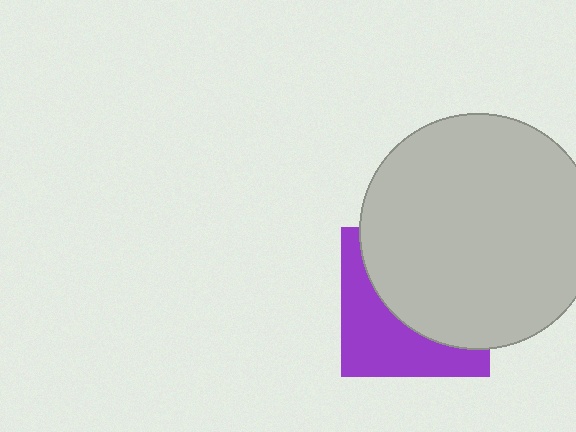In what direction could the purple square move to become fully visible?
The purple square could move toward the lower-left. That would shift it out from behind the light gray circle entirely.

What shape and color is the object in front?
The object in front is a light gray circle.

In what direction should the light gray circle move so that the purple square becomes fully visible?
The light gray circle should move toward the upper-right. That is the shortest direction to clear the overlap and leave the purple square fully visible.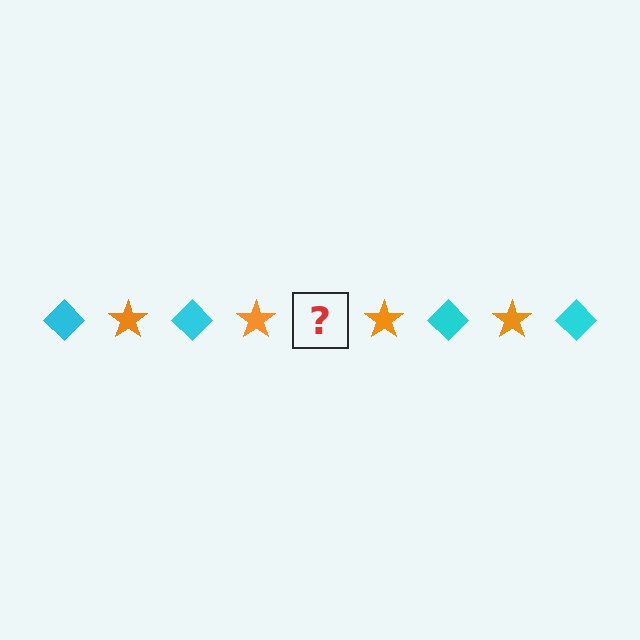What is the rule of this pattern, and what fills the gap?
The rule is that the pattern alternates between cyan diamond and orange star. The gap should be filled with a cyan diamond.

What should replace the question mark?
The question mark should be replaced with a cyan diamond.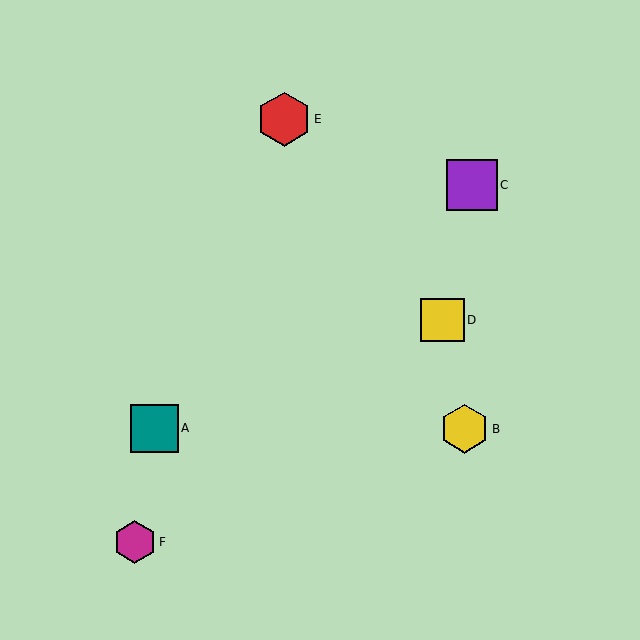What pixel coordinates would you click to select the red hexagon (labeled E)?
Click at (284, 119) to select the red hexagon E.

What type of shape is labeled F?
Shape F is a magenta hexagon.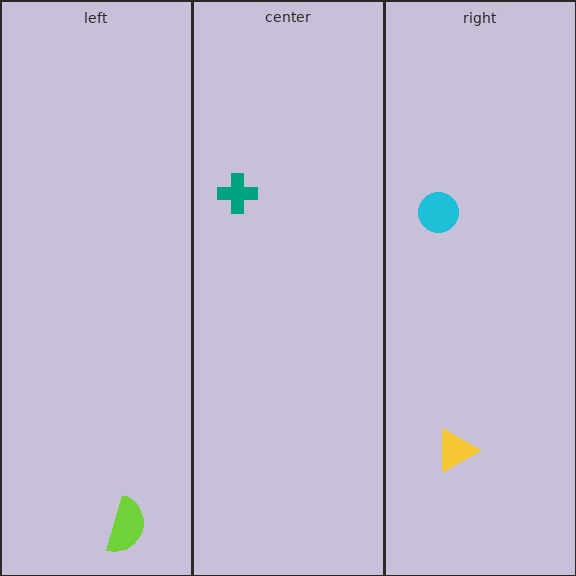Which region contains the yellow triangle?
The right region.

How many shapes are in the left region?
1.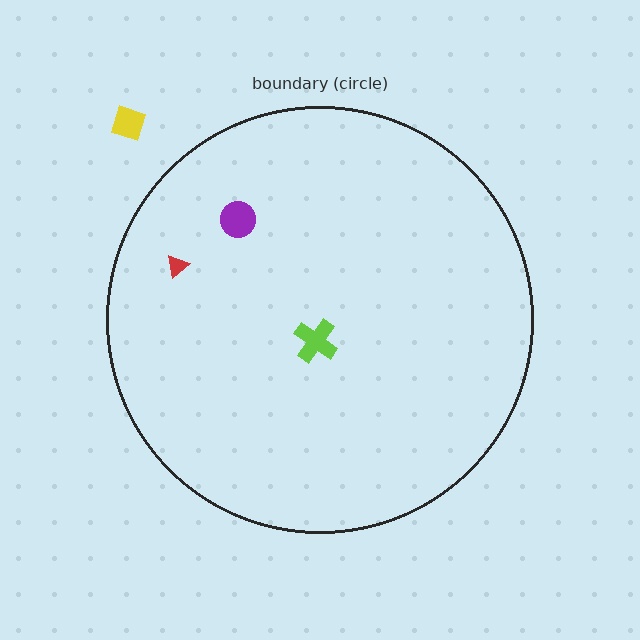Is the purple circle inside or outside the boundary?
Inside.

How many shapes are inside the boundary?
3 inside, 1 outside.